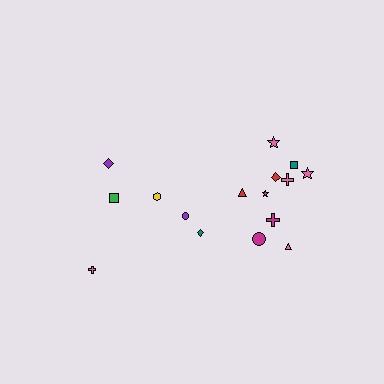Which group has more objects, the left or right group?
The right group.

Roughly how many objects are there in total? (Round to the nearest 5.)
Roughly 15 objects in total.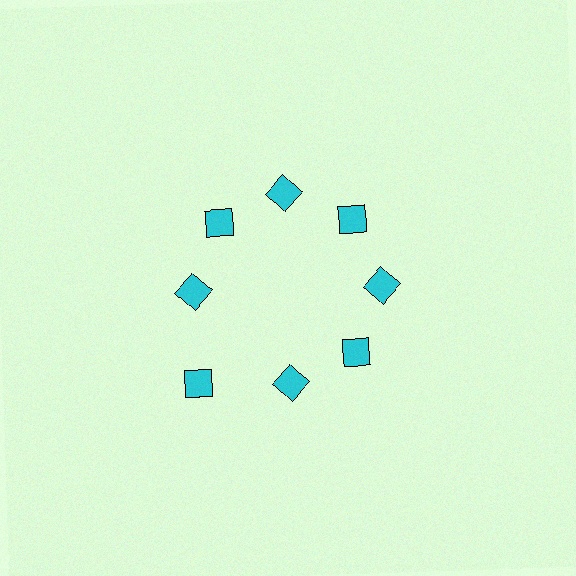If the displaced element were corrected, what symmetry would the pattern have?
It would have 8-fold rotational symmetry — the pattern would map onto itself every 45 degrees.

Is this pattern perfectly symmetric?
No. The 8 cyan diamonds are arranged in a ring, but one element near the 8 o'clock position is pushed outward from the center, breaking the 8-fold rotational symmetry.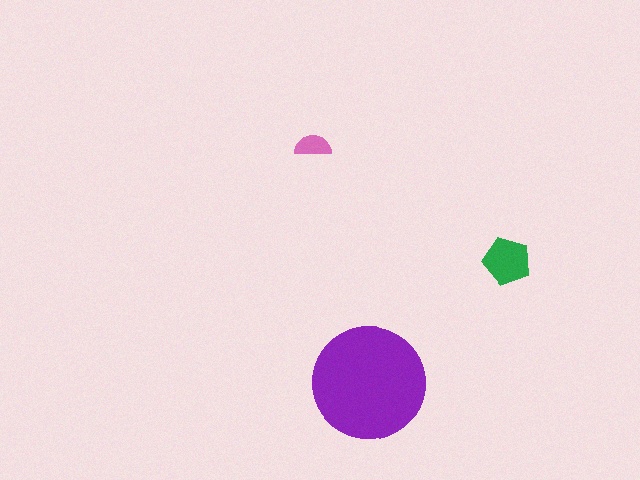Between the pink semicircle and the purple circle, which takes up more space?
The purple circle.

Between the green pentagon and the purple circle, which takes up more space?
The purple circle.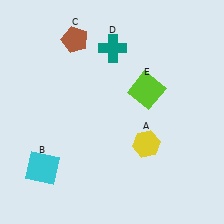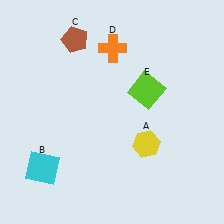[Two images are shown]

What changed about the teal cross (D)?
In Image 1, D is teal. In Image 2, it changed to orange.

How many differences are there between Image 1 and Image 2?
There is 1 difference between the two images.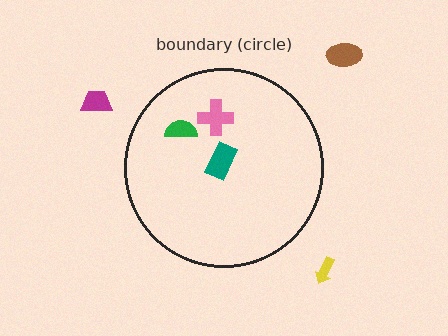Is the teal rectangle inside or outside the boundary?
Inside.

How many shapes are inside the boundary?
3 inside, 3 outside.